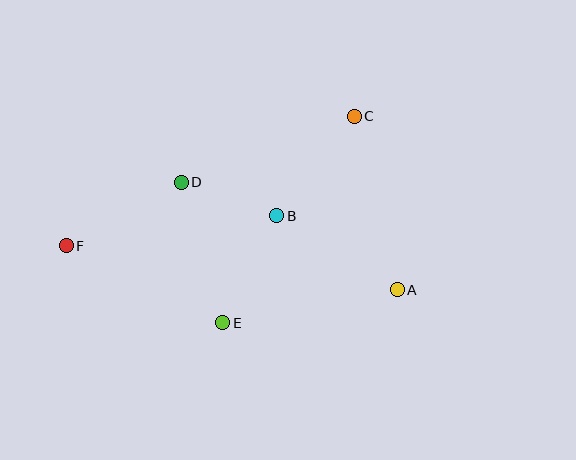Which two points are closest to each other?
Points B and D are closest to each other.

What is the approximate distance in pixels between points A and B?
The distance between A and B is approximately 142 pixels.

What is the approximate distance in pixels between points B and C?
The distance between B and C is approximately 126 pixels.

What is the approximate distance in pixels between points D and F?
The distance between D and F is approximately 132 pixels.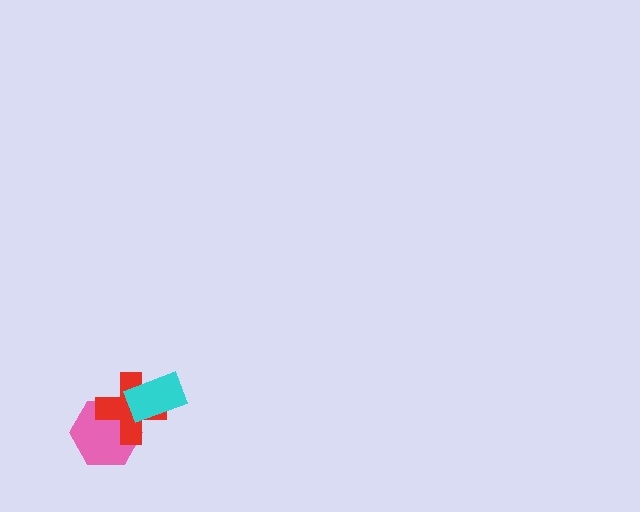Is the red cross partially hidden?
Yes, it is partially covered by another shape.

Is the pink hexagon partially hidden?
Yes, it is partially covered by another shape.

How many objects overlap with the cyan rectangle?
1 object overlaps with the cyan rectangle.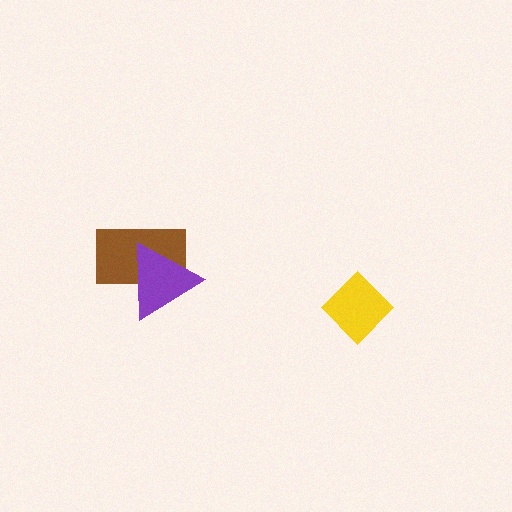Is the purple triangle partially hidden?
No, no other shape covers it.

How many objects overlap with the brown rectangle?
1 object overlaps with the brown rectangle.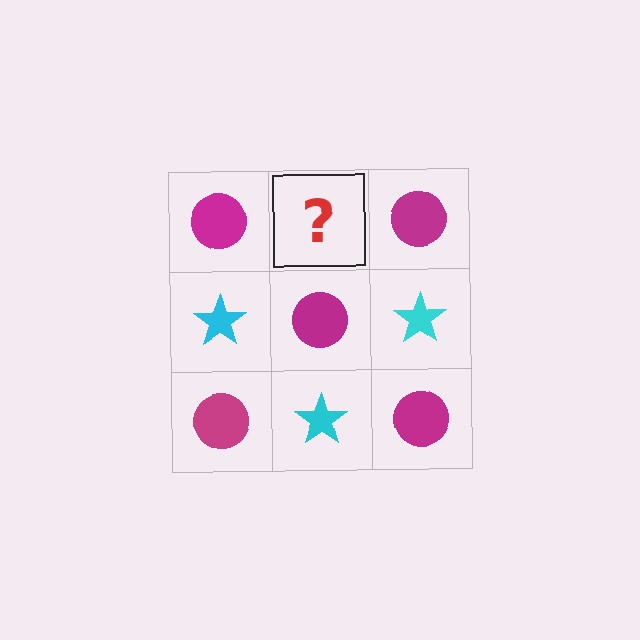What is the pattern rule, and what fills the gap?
The rule is that it alternates magenta circle and cyan star in a checkerboard pattern. The gap should be filled with a cyan star.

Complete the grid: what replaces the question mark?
The question mark should be replaced with a cyan star.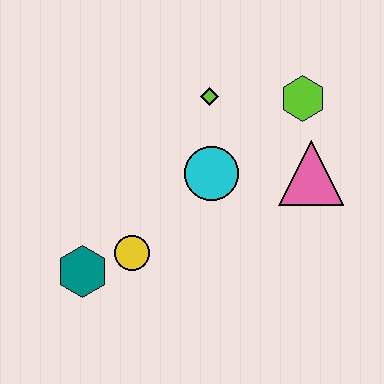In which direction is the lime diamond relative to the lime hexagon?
The lime diamond is to the left of the lime hexagon.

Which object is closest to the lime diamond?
The cyan circle is closest to the lime diamond.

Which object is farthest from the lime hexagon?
The teal hexagon is farthest from the lime hexagon.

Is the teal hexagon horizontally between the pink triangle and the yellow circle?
No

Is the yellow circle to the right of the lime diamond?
No